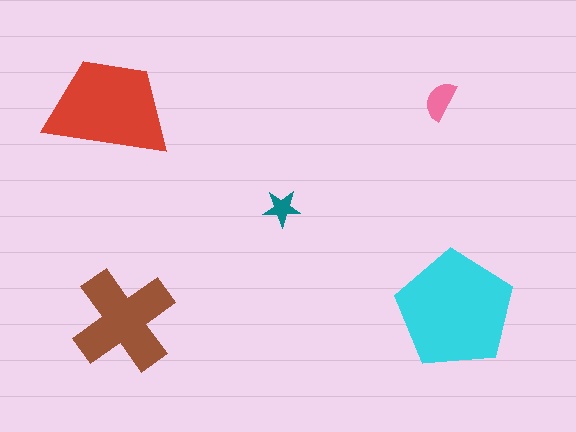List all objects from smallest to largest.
The teal star, the pink semicircle, the brown cross, the red trapezoid, the cyan pentagon.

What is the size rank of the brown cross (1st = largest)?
3rd.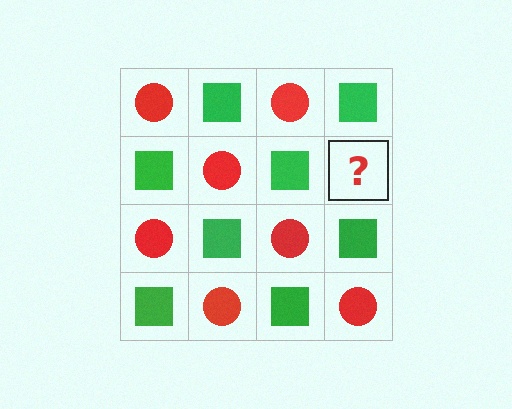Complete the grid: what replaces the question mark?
The question mark should be replaced with a red circle.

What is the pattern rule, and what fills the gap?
The rule is that it alternates red circle and green square in a checkerboard pattern. The gap should be filled with a red circle.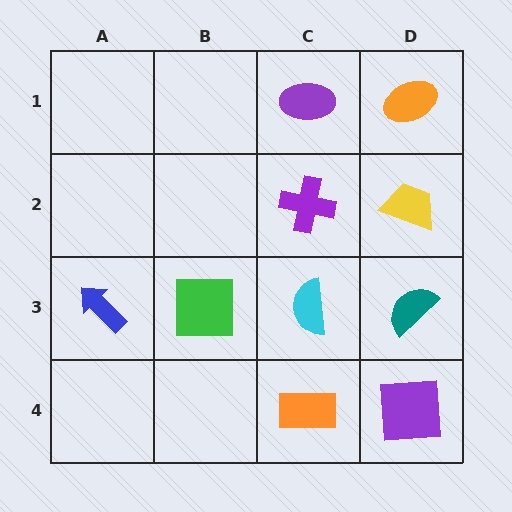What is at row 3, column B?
A green square.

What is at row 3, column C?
A cyan semicircle.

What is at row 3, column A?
A blue arrow.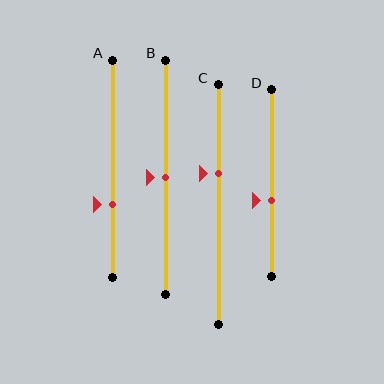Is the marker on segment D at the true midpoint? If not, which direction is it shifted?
No, the marker on segment D is shifted downward by about 9% of the segment length.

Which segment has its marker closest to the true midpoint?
Segment B has its marker closest to the true midpoint.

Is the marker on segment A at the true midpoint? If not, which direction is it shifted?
No, the marker on segment A is shifted downward by about 16% of the segment length.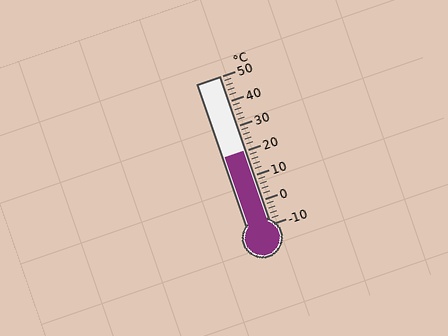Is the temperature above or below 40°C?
The temperature is below 40°C.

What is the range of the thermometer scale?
The thermometer scale ranges from -10°C to 50°C.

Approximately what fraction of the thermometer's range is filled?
The thermometer is filled to approximately 50% of its range.